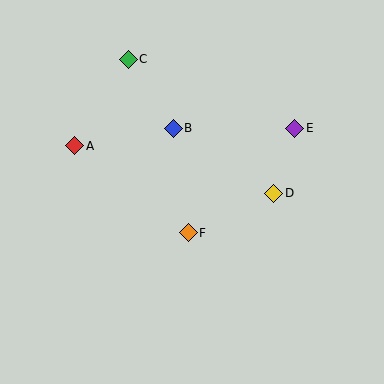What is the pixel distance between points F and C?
The distance between F and C is 184 pixels.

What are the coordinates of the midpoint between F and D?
The midpoint between F and D is at (231, 213).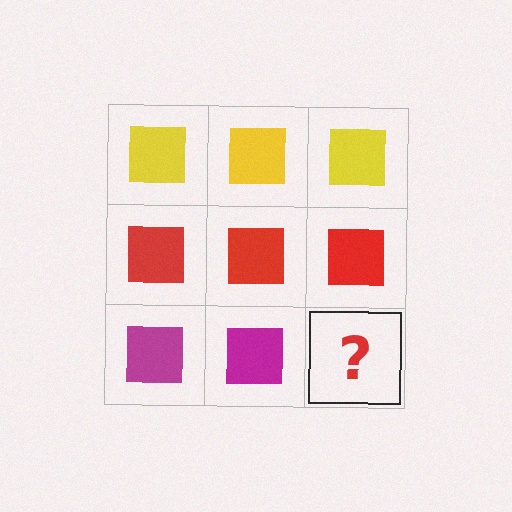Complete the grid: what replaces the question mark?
The question mark should be replaced with a magenta square.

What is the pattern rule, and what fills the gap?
The rule is that each row has a consistent color. The gap should be filled with a magenta square.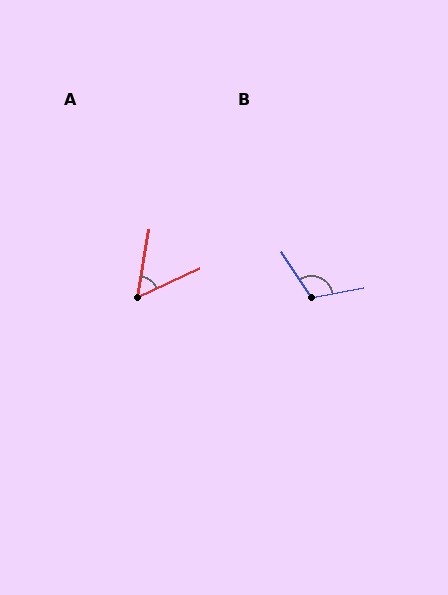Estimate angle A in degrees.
Approximately 55 degrees.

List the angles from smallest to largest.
A (55°), B (113°).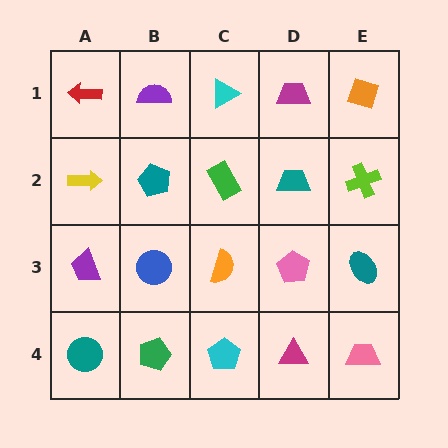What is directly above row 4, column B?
A blue circle.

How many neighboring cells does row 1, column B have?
3.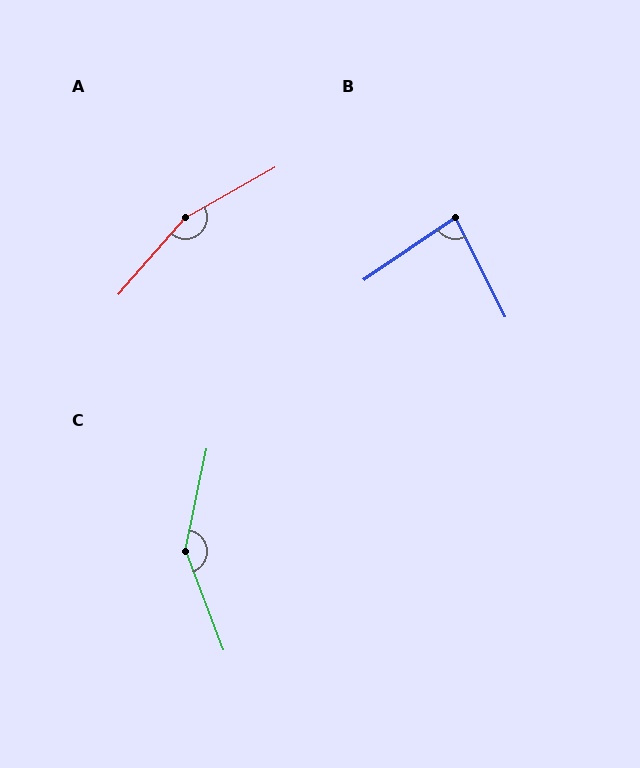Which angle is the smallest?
B, at approximately 82 degrees.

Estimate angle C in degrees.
Approximately 148 degrees.